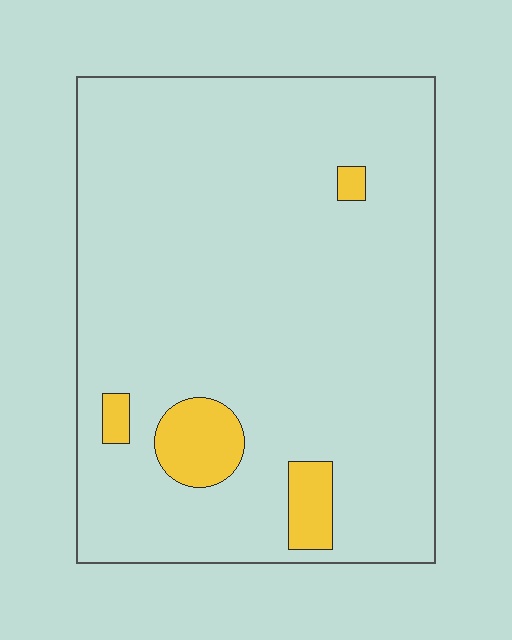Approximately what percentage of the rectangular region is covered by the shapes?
Approximately 5%.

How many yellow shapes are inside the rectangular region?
4.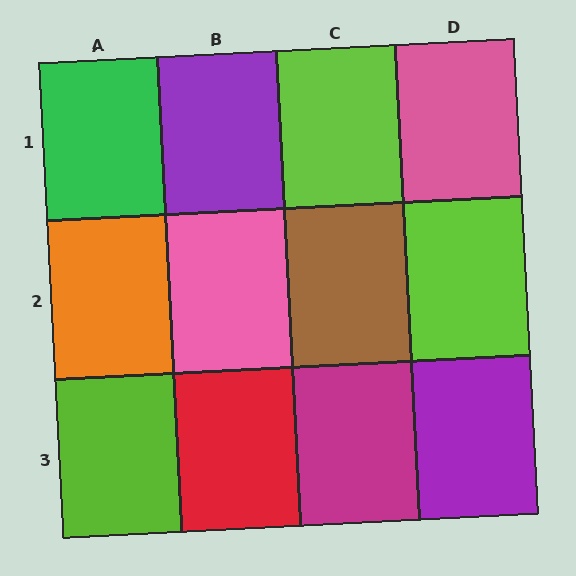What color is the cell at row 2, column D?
Lime.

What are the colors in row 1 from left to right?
Green, purple, lime, pink.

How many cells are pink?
2 cells are pink.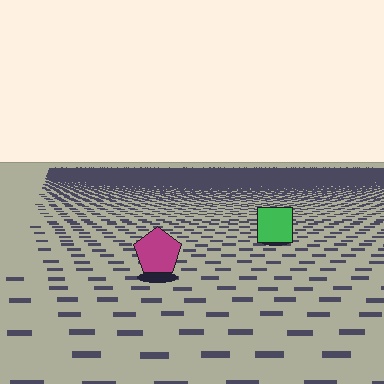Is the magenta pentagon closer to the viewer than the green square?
Yes. The magenta pentagon is closer — you can tell from the texture gradient: the ground texture is coarser near it.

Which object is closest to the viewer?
The magenta pentagon is closest. The texture marks near it are larger and more spread out.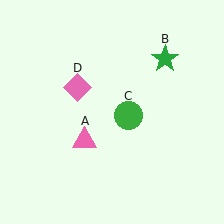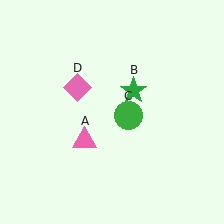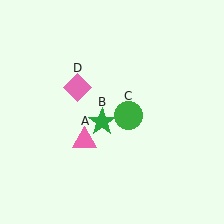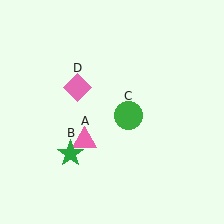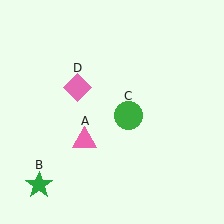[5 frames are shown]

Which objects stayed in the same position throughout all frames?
Pink triangle (object A) and green circle (object C) and pink diamond (object D) remained stationary.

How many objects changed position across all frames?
1 object changed position: green star (object B).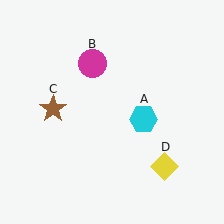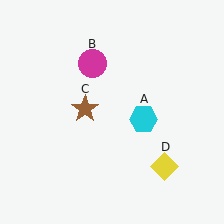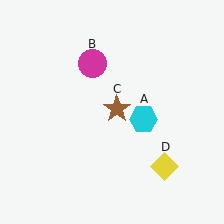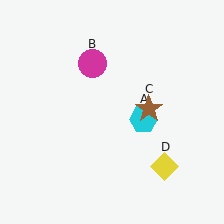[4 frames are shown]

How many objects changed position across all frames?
1 object changed position: brown star (object C).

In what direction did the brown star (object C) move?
The brown star (object C) moved right.